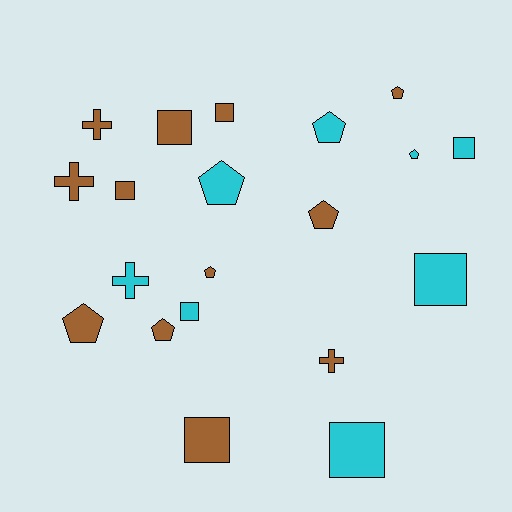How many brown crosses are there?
There are 3 brown crosses.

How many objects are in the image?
There are 20 objects.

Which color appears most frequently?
Brown, with 12 objects.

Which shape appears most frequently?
Square, with 8 objects.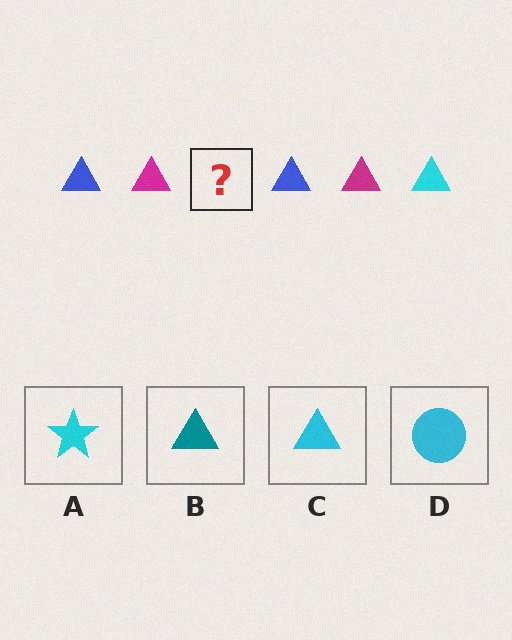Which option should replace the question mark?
Option C.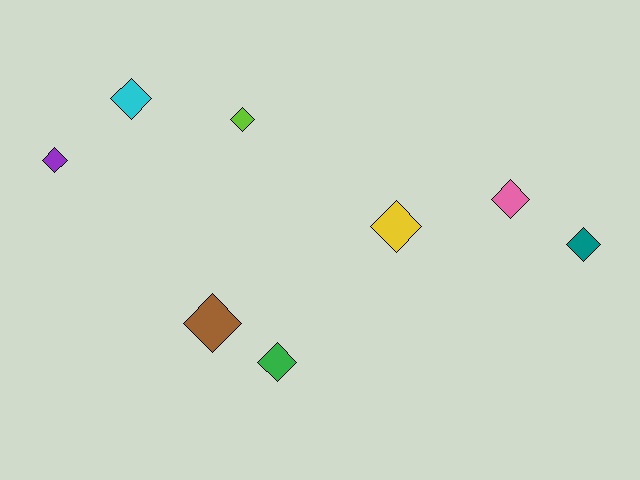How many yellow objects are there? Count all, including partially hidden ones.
There is 1 yellow object.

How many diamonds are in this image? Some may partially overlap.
There are 8 diamonds.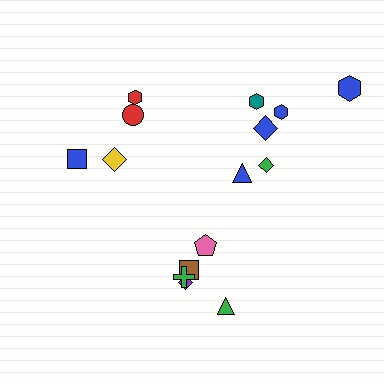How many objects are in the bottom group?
There are 5 objects.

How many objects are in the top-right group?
There are 6 objects.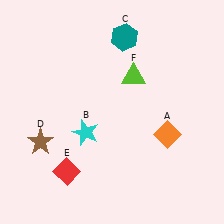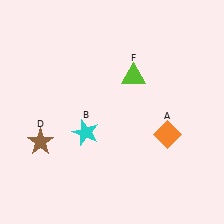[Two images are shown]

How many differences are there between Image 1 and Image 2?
There are 2 differences between the two images.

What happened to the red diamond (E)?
The red diamond (E) was removed in Image 2. It was in the bottom-left area of Image 1.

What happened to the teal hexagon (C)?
The teal hexagon (C) was removed in Image 2. It was in the top-right area of Image 1.